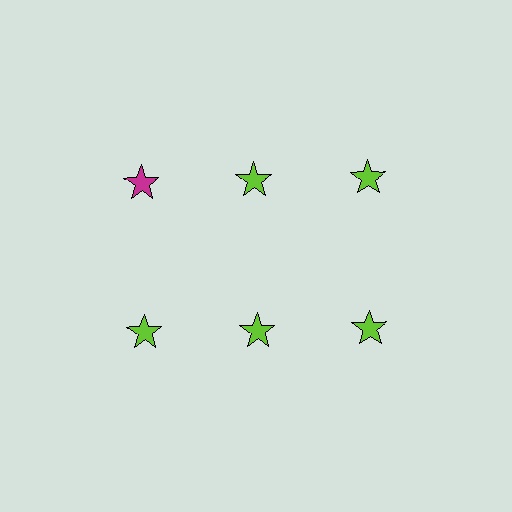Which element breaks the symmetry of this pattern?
The magenta star in the top row, leftmost column breaks the symmetry. All other shapes are lime stars.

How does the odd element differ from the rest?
It has a different color: magenta instead of lime.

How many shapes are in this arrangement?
There are 6 shapes arranged in a grid pattern.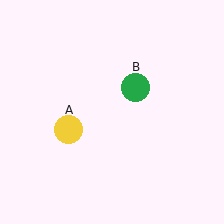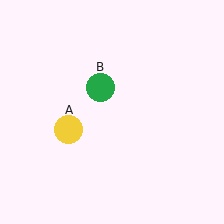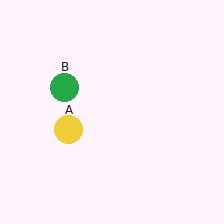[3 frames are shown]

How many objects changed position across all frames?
1 object changed position: green circle (object B).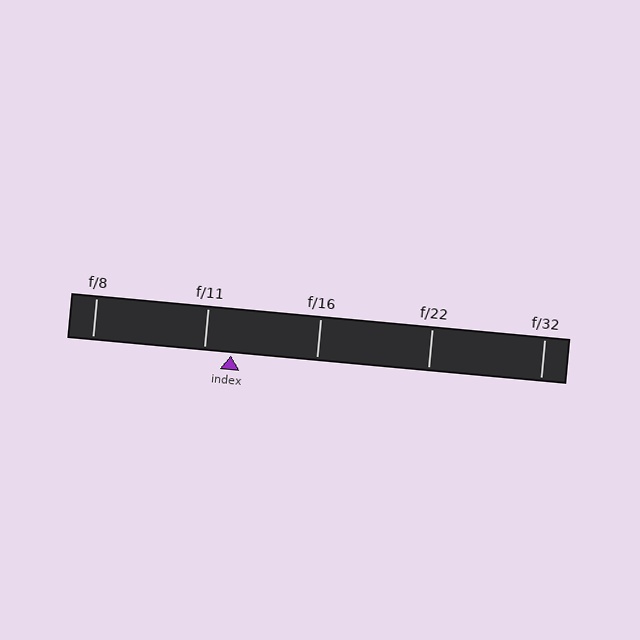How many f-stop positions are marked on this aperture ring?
There are 5 f-stop positions marked.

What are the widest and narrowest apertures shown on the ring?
The widest aperture shown is f/8 and the narrowest is f/32.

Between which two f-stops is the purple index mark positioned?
The index mark is between f/11 and f/16.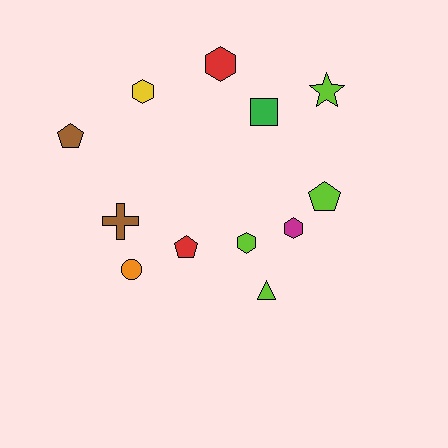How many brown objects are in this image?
There are 2 brown objects.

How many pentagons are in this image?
There are 3 pentagons.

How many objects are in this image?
There are 12 objects.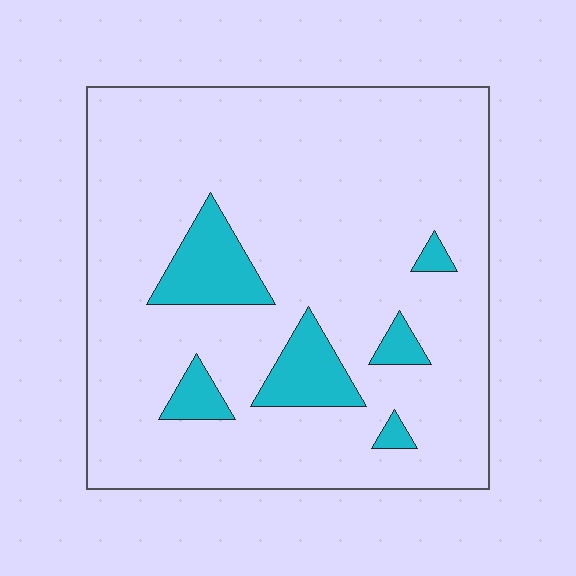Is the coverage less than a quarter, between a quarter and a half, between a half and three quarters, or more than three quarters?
Less than a quarter.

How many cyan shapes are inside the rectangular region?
6.